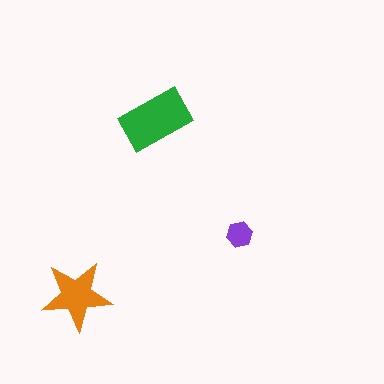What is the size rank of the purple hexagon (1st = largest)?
3rd.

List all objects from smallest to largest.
The purple hexagon, the orange star, the green rectangle.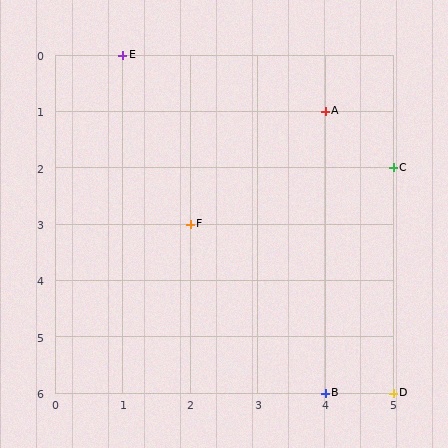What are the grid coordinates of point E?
Point E is at grid coordinates (1, 0).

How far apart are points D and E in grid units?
Points D and E are 4 columns and 6 rows apart (about 7.2 grid units diagonally).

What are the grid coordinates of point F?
Point F is at grid coordinates (2, 3).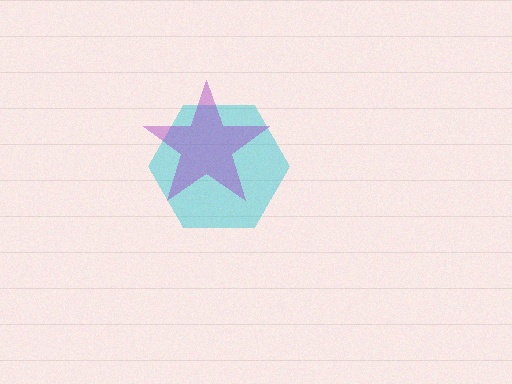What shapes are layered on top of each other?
The layered shapes are: a cyan hexagon, a purple star.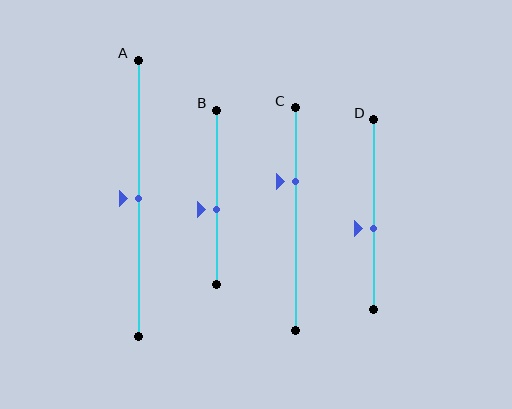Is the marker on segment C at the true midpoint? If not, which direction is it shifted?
No, the marker on segment C is shifted upward by about 17% of the segment length.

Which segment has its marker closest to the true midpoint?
Segment A has its marker closest to the true midpoint.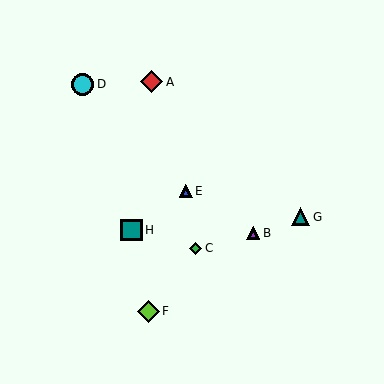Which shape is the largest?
The red diamond (labeled A) is the largest.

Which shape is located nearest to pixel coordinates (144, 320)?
The lime diamond (labeled F) at (148, 311) is nearest to that location.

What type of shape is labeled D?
Shape D is a cyan circle.